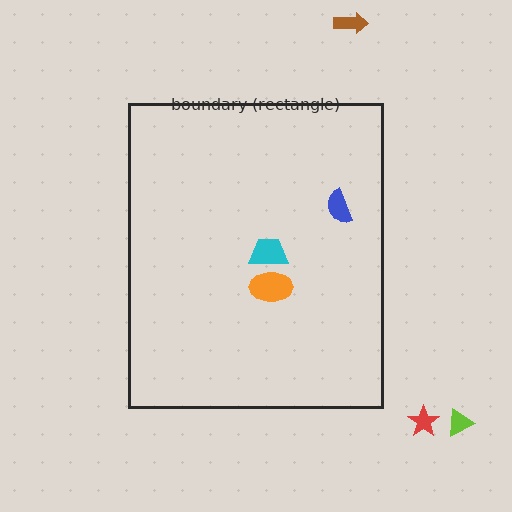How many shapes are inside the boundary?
3 inside, 3 outside.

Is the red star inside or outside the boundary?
Outside.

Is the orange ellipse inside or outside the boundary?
Inside.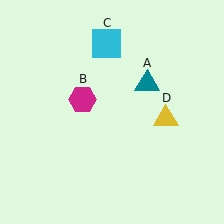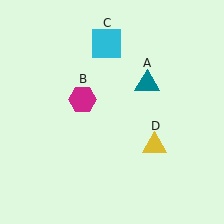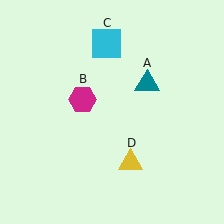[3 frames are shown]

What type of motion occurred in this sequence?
The yellow triangle (object D) rotated clockwise around the center of the scene.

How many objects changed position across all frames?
1 object changed position: yellow triangle (object D).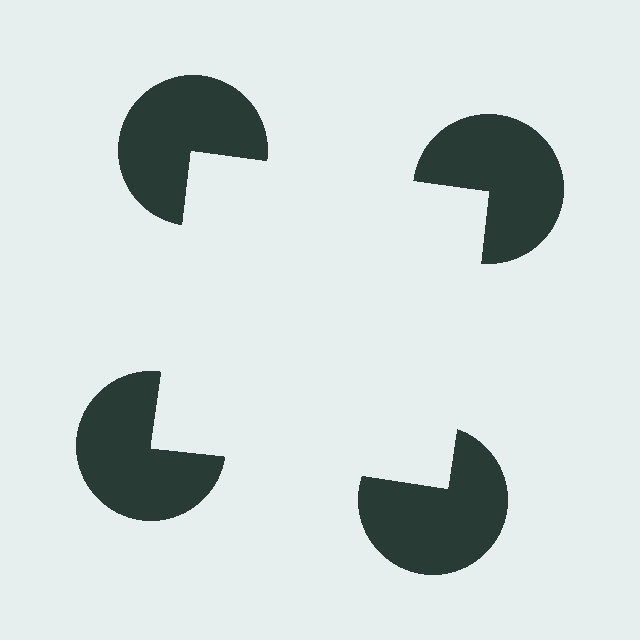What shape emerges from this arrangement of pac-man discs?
An illusory square — its edges are inferred from the aligned wedge cuts in the pac-man discs, not physically drawn.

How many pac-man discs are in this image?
There are 4 — one at each vertex of the illusory square.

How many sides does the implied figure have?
4 sides.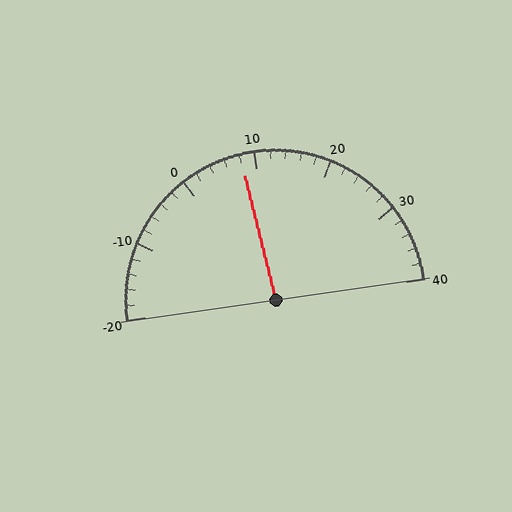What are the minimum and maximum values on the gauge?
The gauge ranges from -20 to 40.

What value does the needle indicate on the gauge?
The needle indicates approximately 8.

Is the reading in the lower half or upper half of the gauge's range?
The reading is in the lower half of the range (-20 to 40).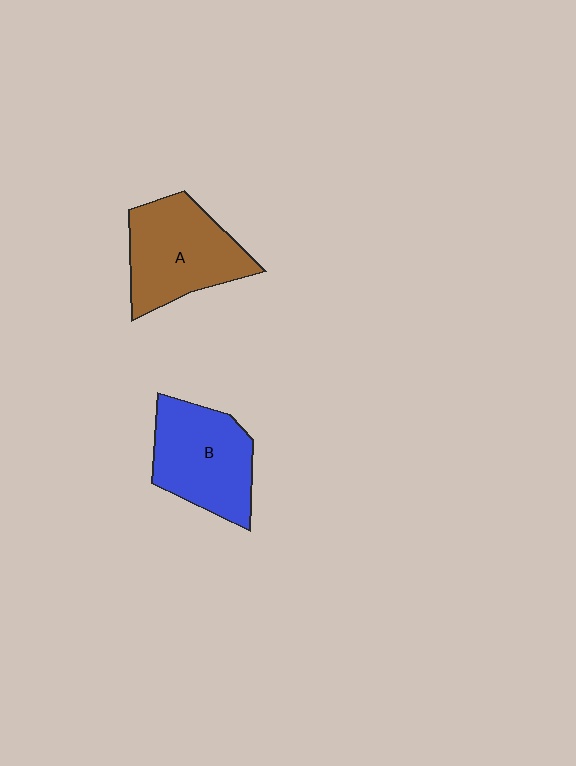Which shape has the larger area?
Shape A (brown).